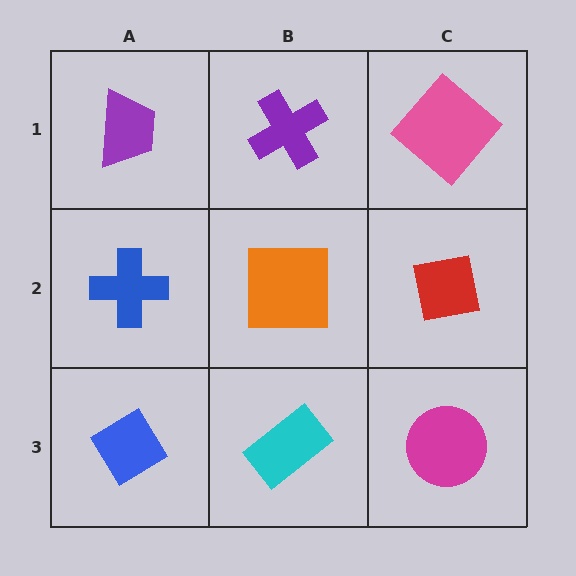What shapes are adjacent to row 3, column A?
A blue cross (row 2, column A), a cyan rectangle (row 3, column B).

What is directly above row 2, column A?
A purple trapezoid.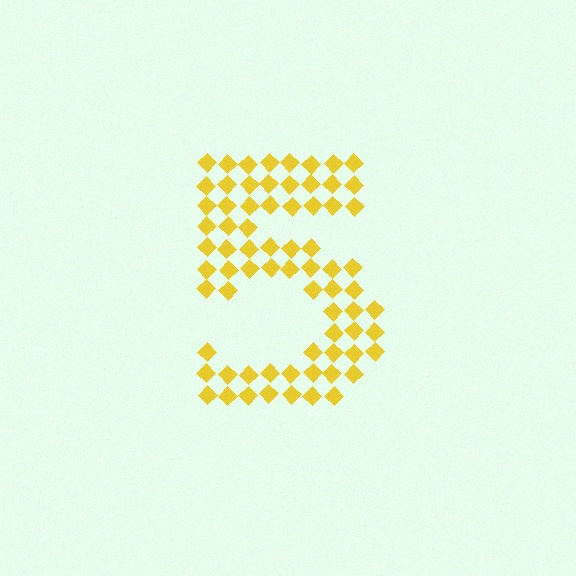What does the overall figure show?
The overall figure shows the digit 5.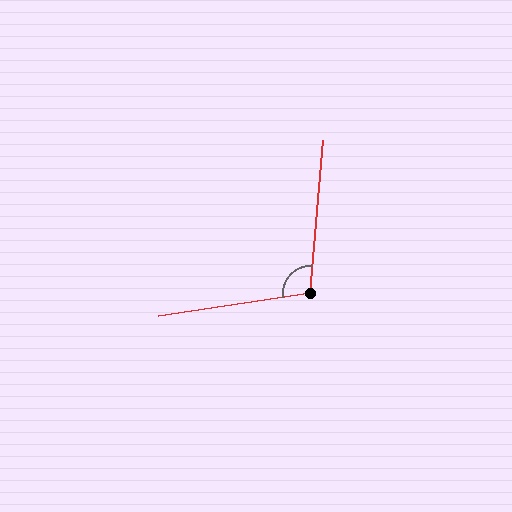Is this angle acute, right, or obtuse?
It is obtuse.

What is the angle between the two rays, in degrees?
Approximately 103 degrees.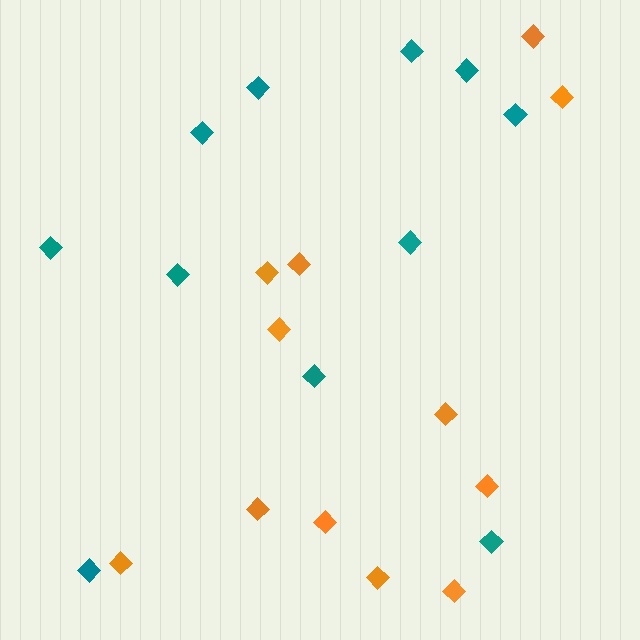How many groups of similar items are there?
There are 2 groups: one group of teal diamonds (11) and one group of orange diamonds (12).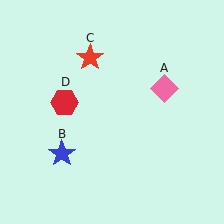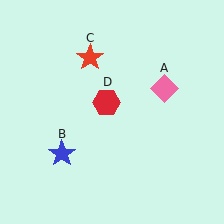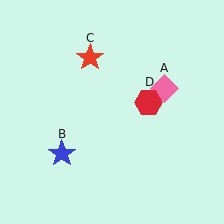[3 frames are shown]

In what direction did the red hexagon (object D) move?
The red hexagon (object D) moved right.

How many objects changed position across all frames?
1 object changed position: red hexagon (object D).